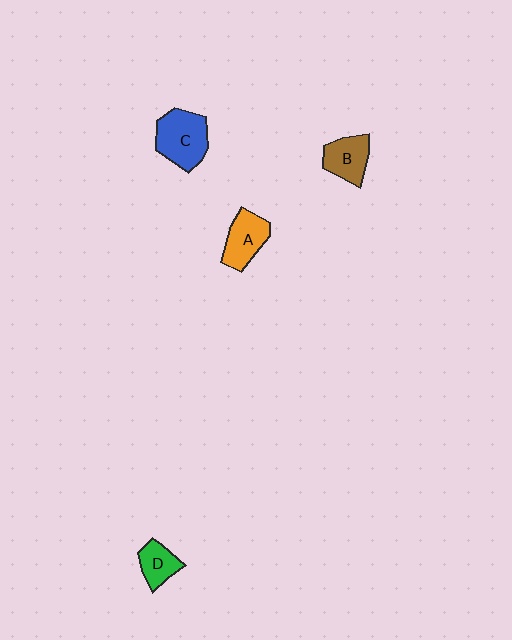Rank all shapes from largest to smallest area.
From largest to smallest: C (blue), A (orange), B (brown), D (green).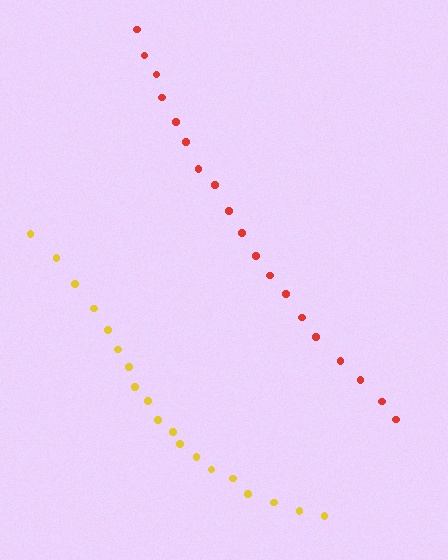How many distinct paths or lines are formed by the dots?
There are 2 distinct paths.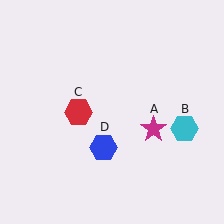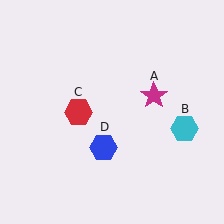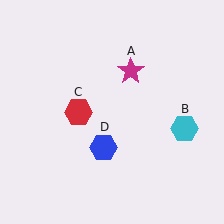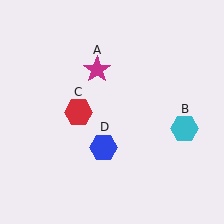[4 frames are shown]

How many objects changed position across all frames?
1 object changed position: magenta star (object A).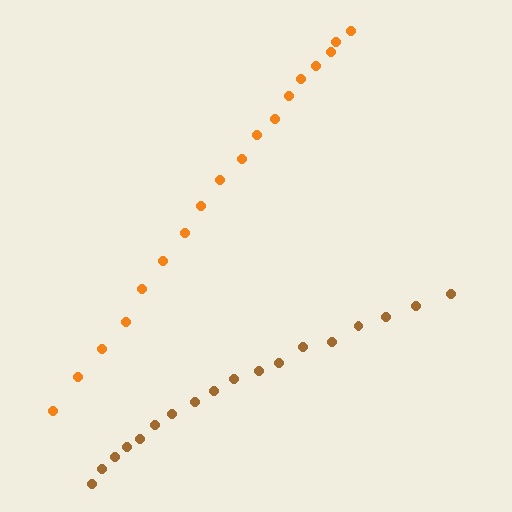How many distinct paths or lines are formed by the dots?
There are 2 distinct paths.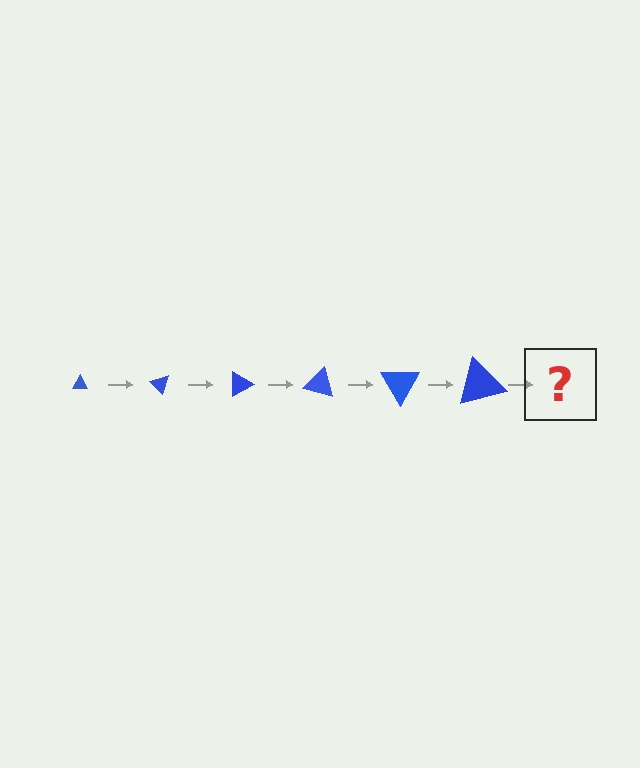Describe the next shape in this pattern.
It should be a triangle, larger than the previous one and rotated 270 degrees from the start.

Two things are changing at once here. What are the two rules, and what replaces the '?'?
The two rules are that the triangle grows larger each step and it rotates 45 degrees each step. The '?' should be a triangle, larger than the previous one and rotated 270 degrees from the start.